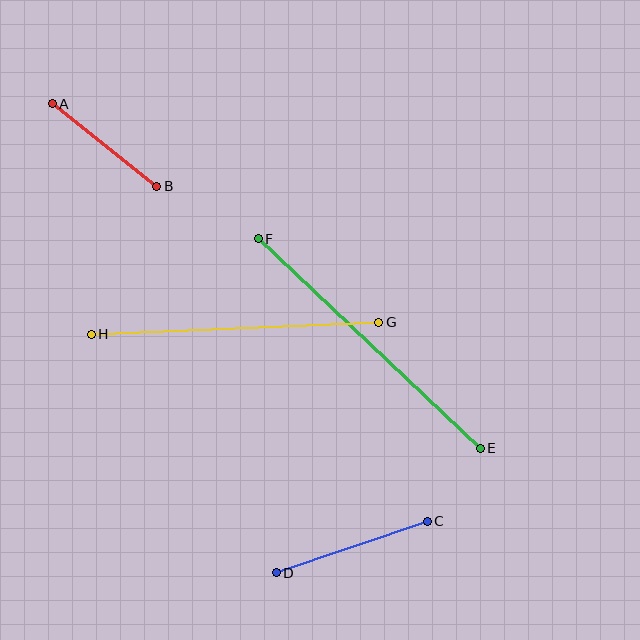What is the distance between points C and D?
The distance is approximately 159 pixels.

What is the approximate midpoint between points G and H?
The midpoint is at approximately (235, 328) pixels.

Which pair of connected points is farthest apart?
Points E and F are farthest apart.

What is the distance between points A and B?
The distance is approximately 133 pixels.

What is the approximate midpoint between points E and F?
The midpoint is at approximately (369, 343) pixels.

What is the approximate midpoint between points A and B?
The midpoint is at approximately (104, 145) pixels.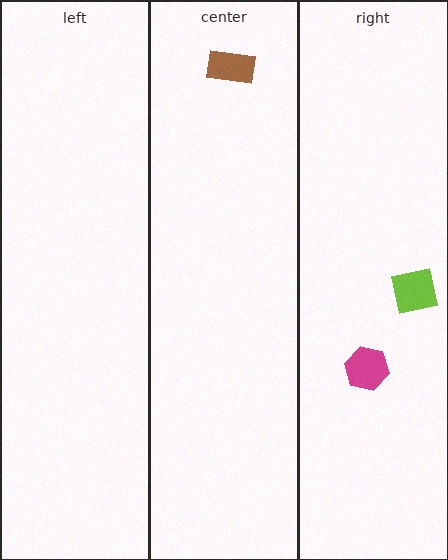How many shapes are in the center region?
1.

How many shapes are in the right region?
2.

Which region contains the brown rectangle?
The center region.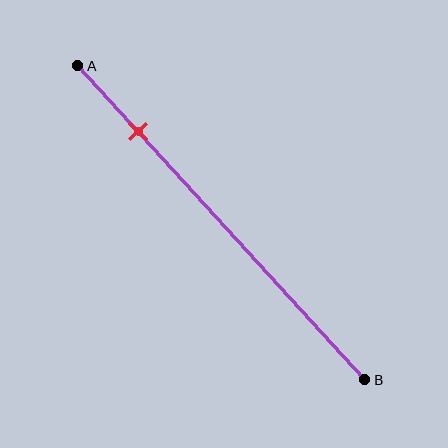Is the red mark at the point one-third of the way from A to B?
No, the mark is at about 20% from A, not at the 33% one-third point.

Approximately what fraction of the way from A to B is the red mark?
The red mark is approximately 20% of the way from A to B.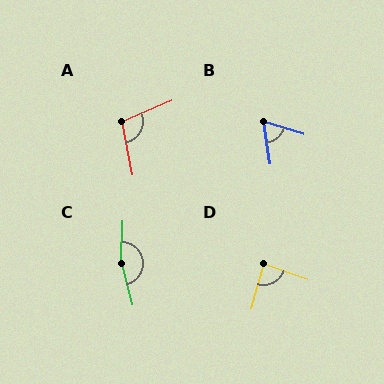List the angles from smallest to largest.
B (64°), D (86°), A (102°), C (164°).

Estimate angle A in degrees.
Approximately 102 degrees.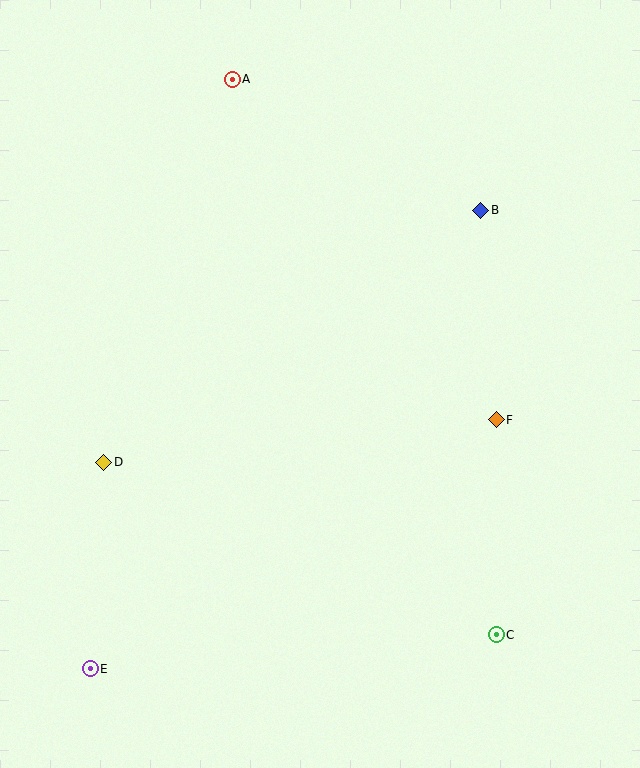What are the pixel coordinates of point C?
Point C is at (496, 635).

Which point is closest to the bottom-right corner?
Point C is closest to the bottom-right corner.